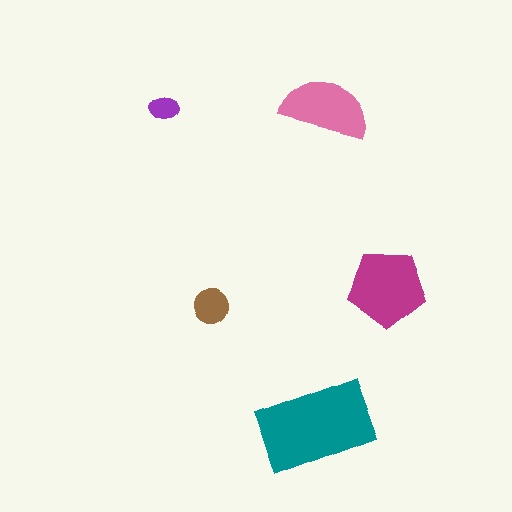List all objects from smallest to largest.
The purple ellipse, the brown circle, the pink semicircle, the magenta pentagon, the teal rectangle.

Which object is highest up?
The pink semicircle is topmost.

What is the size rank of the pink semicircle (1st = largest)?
3rd.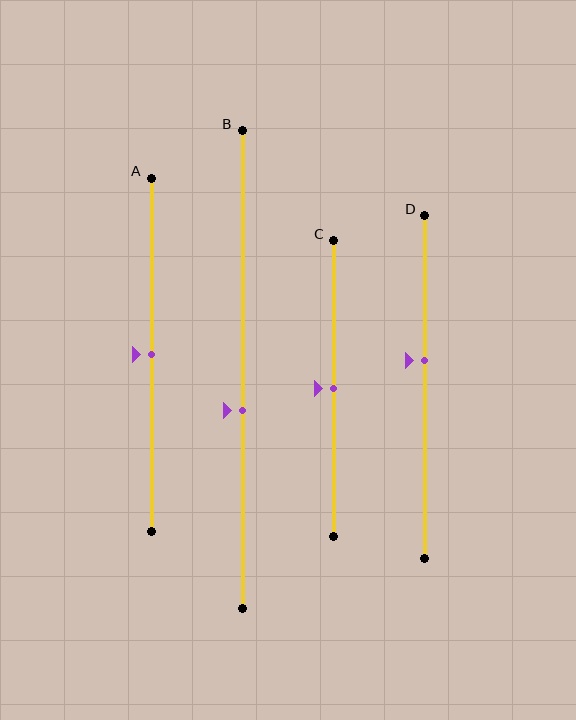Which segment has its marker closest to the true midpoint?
Segment A has its marker closest to the true midpoint.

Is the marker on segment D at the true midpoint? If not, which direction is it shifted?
No, the marker on segment D is shifted upward by about 8% of the segment length.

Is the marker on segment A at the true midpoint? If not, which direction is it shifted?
Yes, the marker on segment A is at the true midpoint.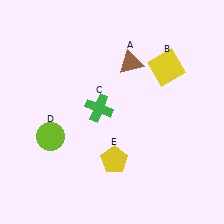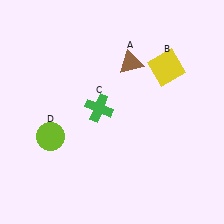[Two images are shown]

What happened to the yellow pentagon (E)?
The yellow pentagon (E) was removed in Image 2. It was in the bottom-right area of Image 1.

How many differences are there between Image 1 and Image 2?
There is 1 difference between the two images.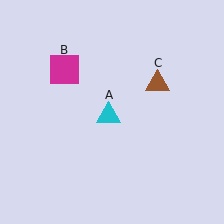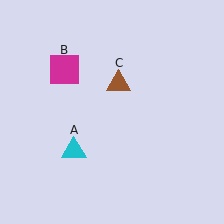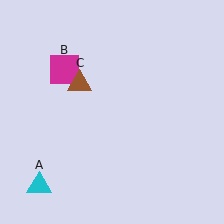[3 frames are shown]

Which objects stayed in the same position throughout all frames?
Magenta square (object B) remained stationary.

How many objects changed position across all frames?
2 objects changed position: cyan triangle (object A), brown triangle (object C).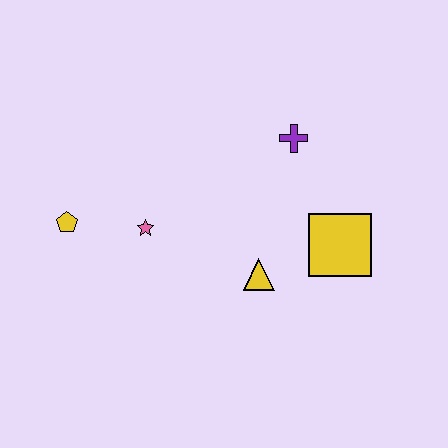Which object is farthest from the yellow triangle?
The yellow pentagon is farthest from the yellow triangle.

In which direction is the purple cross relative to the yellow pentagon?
The purple cross is to the right of the yellow pentagon.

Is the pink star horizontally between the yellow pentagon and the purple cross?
Yes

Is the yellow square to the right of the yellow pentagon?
Yes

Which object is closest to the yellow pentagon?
The pink star is closest to the yellow pentagon.